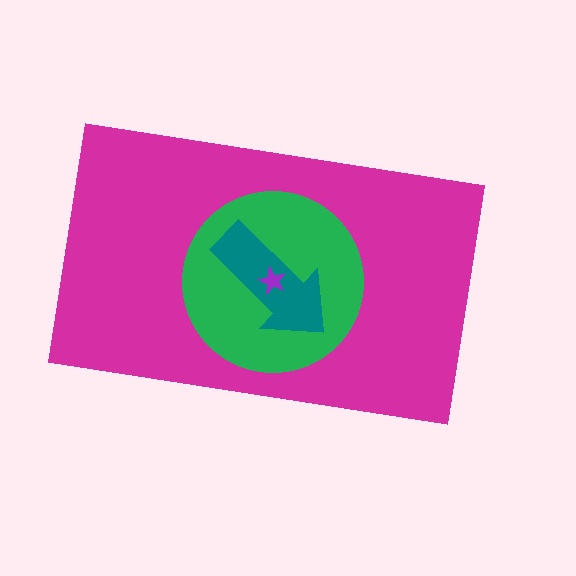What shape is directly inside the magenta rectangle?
The green circle.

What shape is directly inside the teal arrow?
The purple star.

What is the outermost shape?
The magenta rectangle.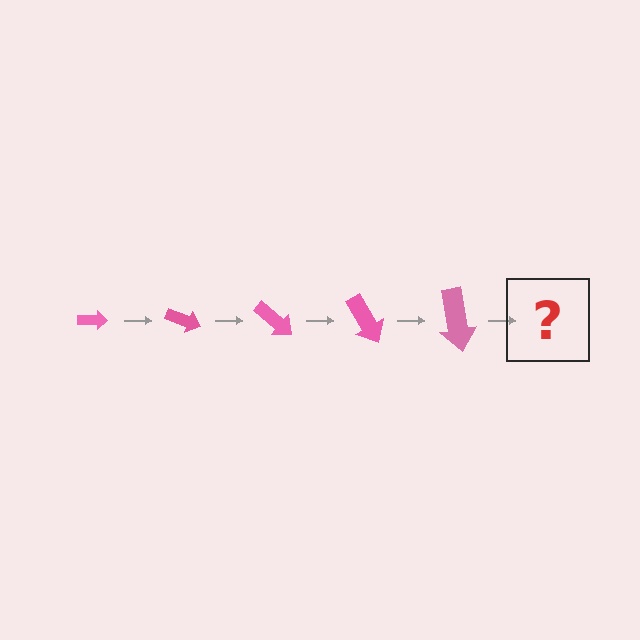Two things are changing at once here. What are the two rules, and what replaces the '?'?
The two rules are that the arrow grows larger each step and it rotates 20 degrees each step. The '?' should be an arrow, larger than the previous one and rotated 100 degrees from the start.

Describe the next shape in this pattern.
It should be an arrow, larger than the previous one and rotated 100 degrees from the start.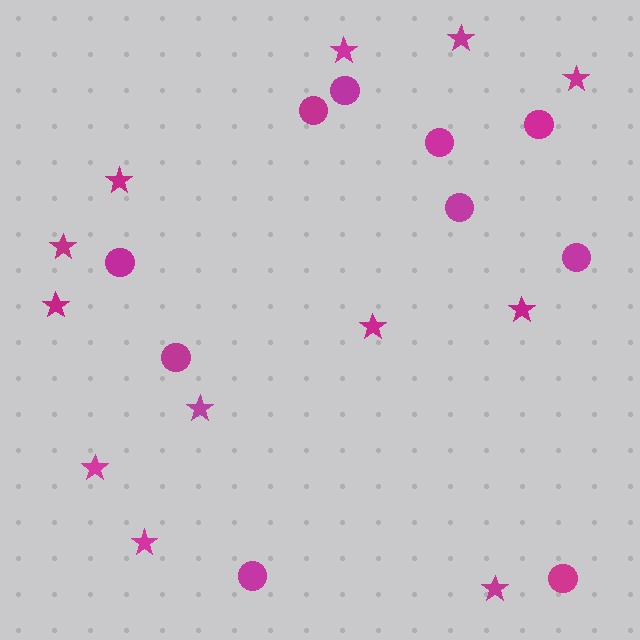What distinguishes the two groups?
There are 2 groups: one group of stars (12) and one group of circles (10).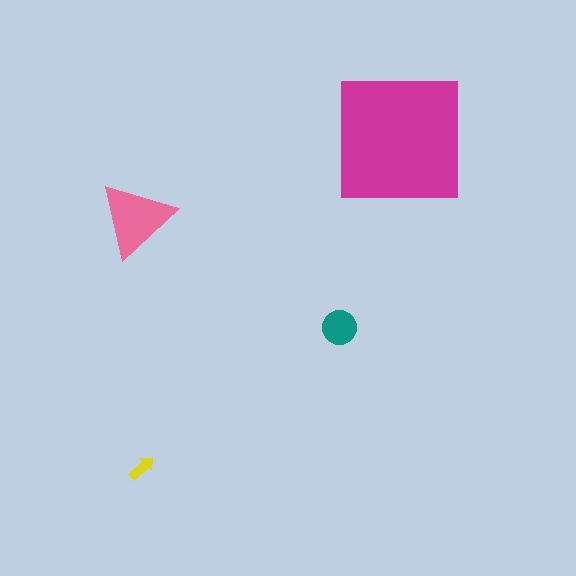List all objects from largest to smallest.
The magenta square, the pink triangle, the teal circle, the yellow arrow.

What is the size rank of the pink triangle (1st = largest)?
2nd.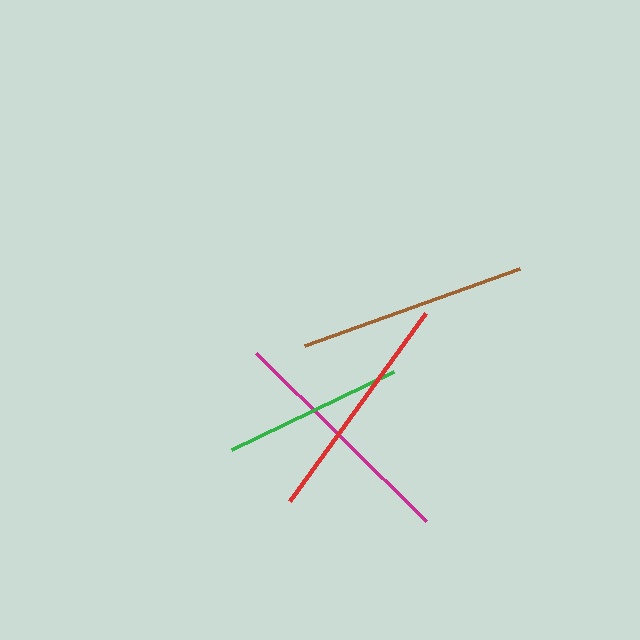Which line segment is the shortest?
The green line is the shortest at approximately 179 pixels.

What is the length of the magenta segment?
The magenta segment is approximately 238 pixels long.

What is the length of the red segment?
The red segment is approximately 233 pixels long.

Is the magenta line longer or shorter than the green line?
The magenta line is longer than the green line.